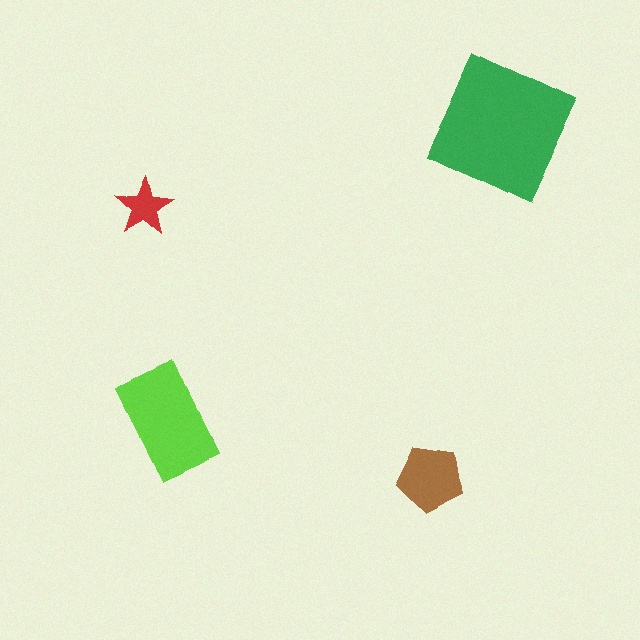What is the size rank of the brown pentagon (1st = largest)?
3rd.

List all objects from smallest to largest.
The red star, the brown pentagon, the lime rectangle, the green square.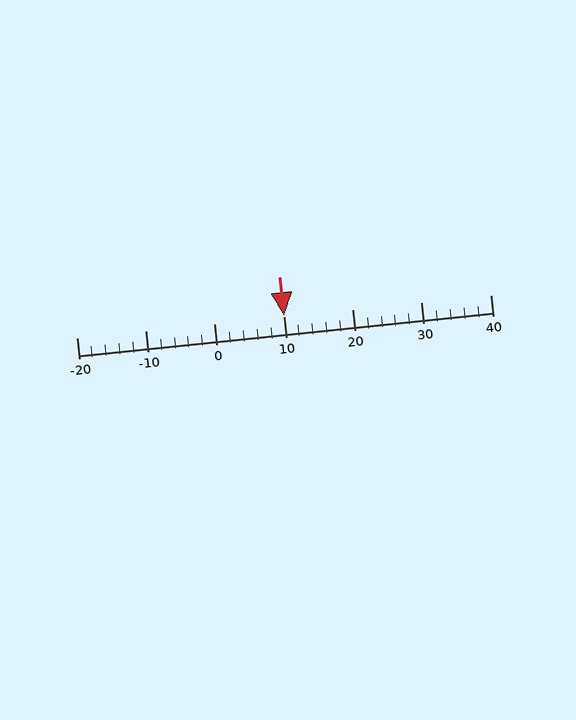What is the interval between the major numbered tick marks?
The major tick marks are spaced 10 units apart.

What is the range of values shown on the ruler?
The ruler shows values from -20 to 40.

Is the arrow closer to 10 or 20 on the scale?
The arrow is closer to 10.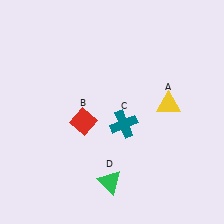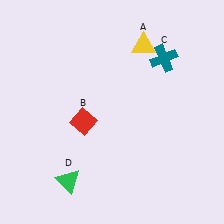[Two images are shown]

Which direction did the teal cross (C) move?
The teal cross (C) moved up.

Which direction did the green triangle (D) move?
The green triangle (D) moved left.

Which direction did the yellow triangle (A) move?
The yellow triangle (A) moved up.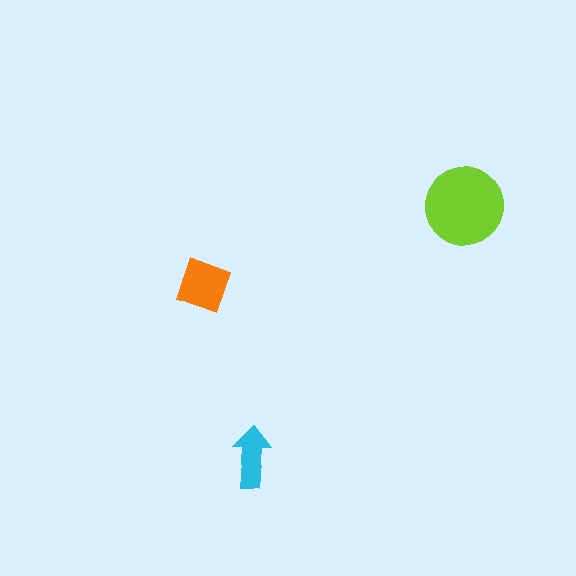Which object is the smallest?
The cyan arrow.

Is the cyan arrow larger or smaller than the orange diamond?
Smaller.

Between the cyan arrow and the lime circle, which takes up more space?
The lime circle.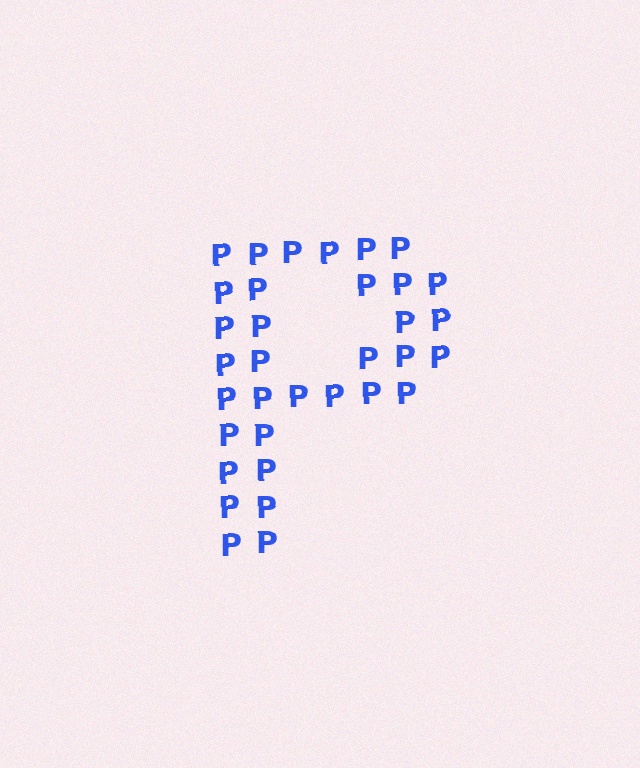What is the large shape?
The large shape is the letter P.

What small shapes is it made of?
It is made of small letter P's.